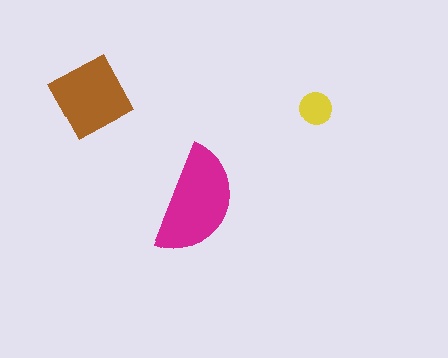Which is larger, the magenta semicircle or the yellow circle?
The magenta semicircle.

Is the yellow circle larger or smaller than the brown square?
Smaller.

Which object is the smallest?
The yellow circle.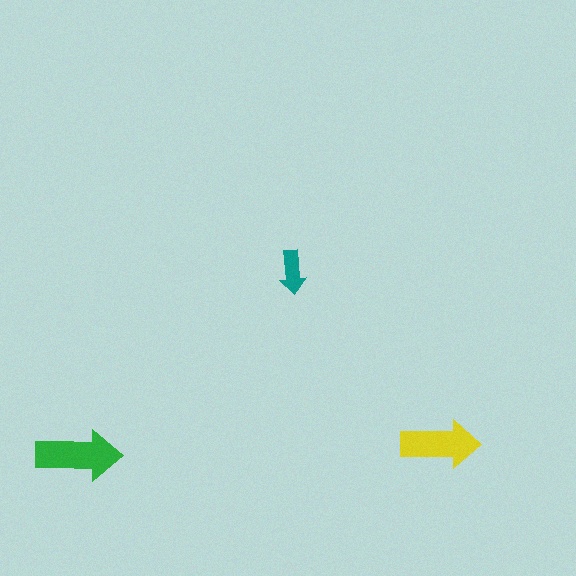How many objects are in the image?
There are 3 objects in the image.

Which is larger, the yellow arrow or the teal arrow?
The yellow one.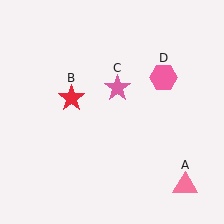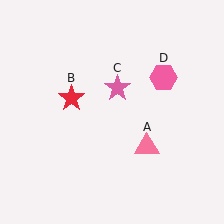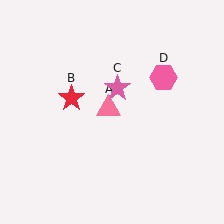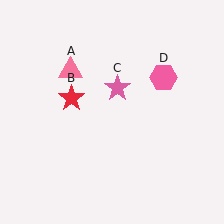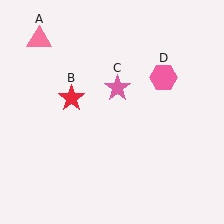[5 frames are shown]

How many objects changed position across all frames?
1 object changed position: pink triangle (object A).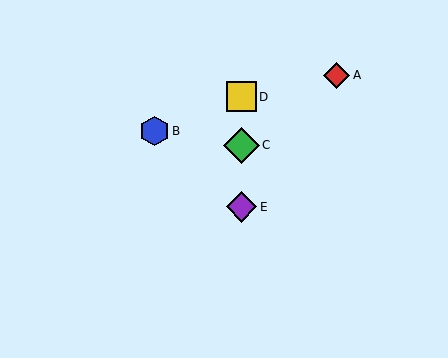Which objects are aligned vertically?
Objects C, D, E are aligned vertically.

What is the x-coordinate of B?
Object B is at x≈155.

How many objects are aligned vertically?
3 objects (C, D, E) are aligned vertically.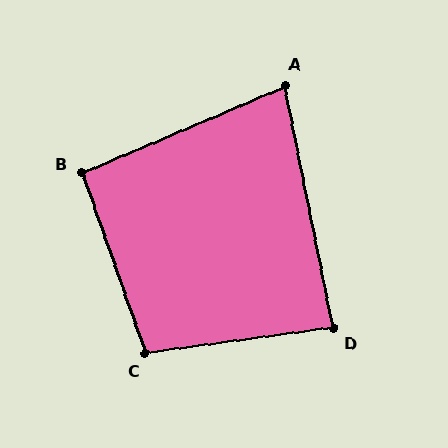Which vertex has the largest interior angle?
C, at approximately 102 degrees.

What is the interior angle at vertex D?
Approximately 86 degrees (approximately right).